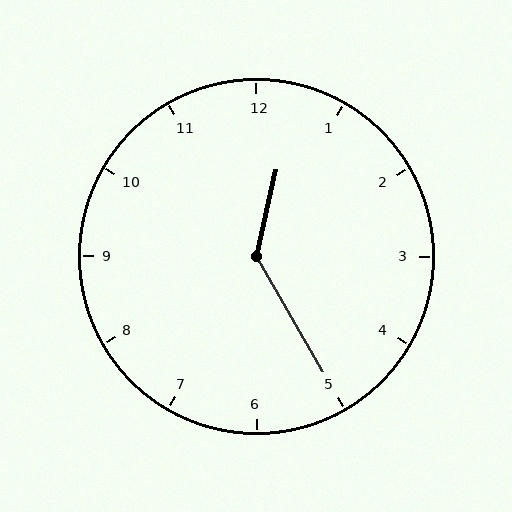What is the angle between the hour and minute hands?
Approximately 138 degrees.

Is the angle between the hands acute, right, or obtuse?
It is obtuse.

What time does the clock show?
12:25.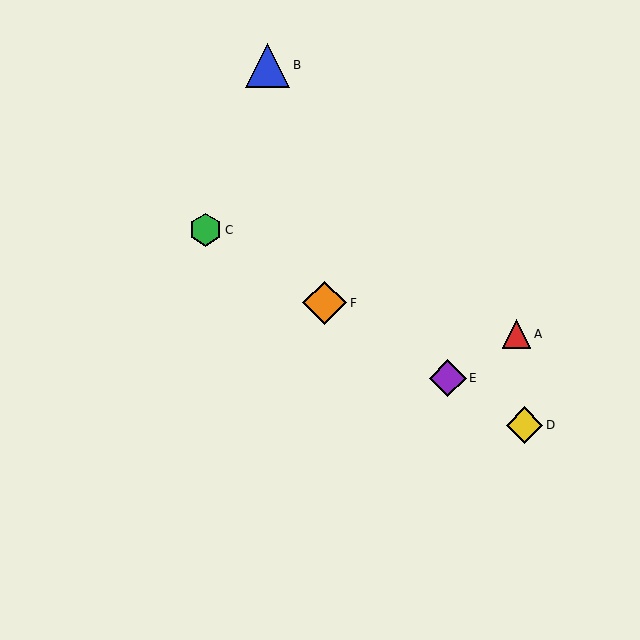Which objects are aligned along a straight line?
Objects C, D, E, F are aligned along a straight line.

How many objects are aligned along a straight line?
4 objects (C, D, E, F) are aligned along a straight line.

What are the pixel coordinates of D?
Object D is at (524, 425).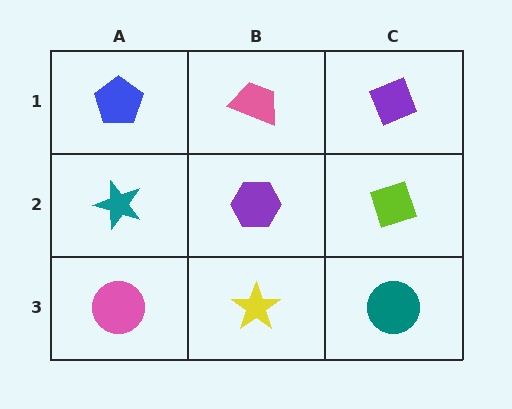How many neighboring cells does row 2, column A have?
3.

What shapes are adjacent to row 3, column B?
A purple hexagon (row 2, column B), a pink circle (row 3, column A), a teal circle (row 3, column C).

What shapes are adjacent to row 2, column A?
A blue pentagon (row 1, column A), a pink circle (row 3, column A), a purple hexagon (row 2, column B).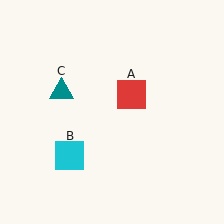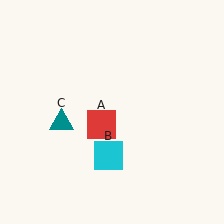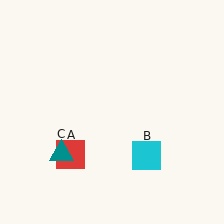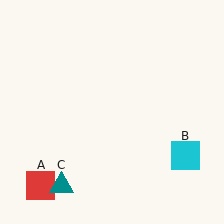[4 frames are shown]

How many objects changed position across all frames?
3 objects changed position: red square (object A), cyan square (object B), teal triangle (object C).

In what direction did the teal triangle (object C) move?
The teal triangle (object C) moved down.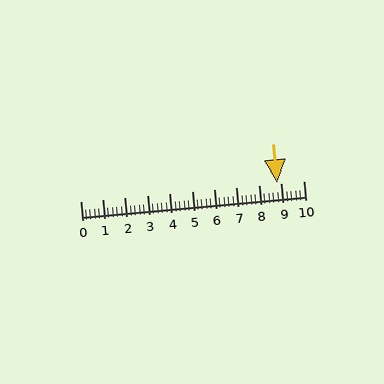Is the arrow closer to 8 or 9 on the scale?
The arrow is closer to 9.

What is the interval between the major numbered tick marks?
The major tick marks are spaced 1 units apart.